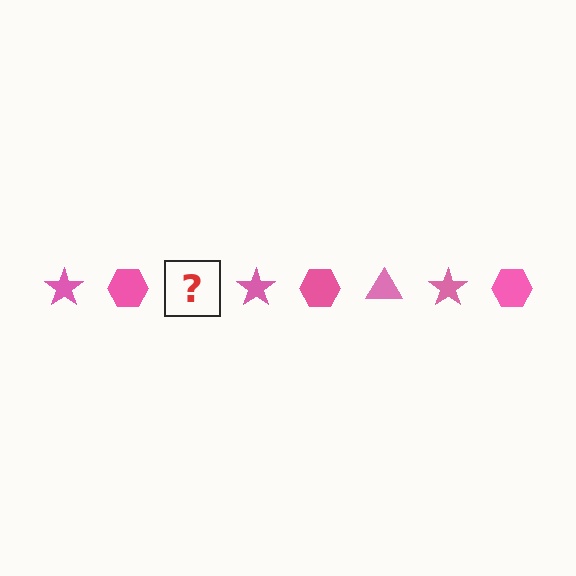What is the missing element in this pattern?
The missing element is a pink triangle.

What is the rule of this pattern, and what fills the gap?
The rule is that the pattern cycles through star, hexagon, triangle shapes in pink. The gap should be filled with a pink triangle.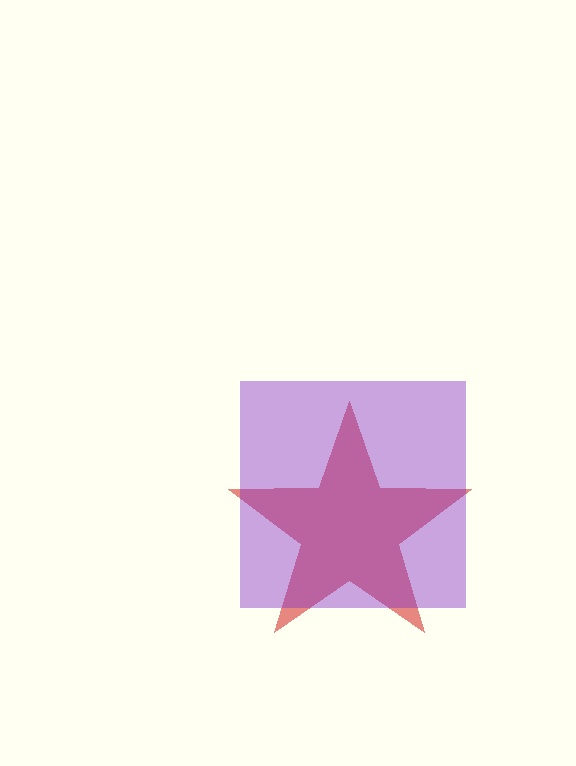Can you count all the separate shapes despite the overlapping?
Yes, there are 2 separate shapes.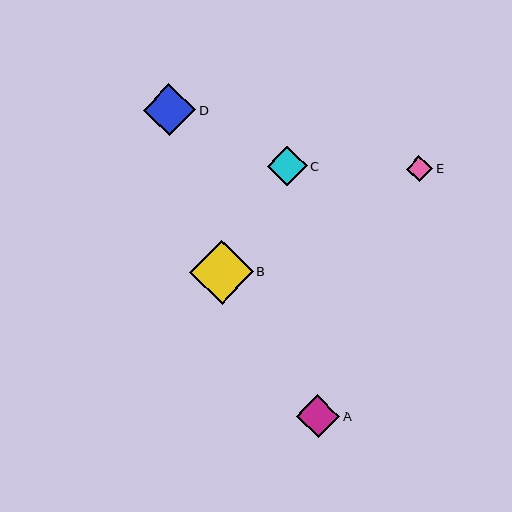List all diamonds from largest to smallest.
From largest to smallest: B, D, A, C, E.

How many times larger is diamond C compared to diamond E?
Diamond C is approximately 1.5 times the size of diamond E.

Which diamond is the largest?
Diamond B is the largest with a size of approximately 64 pixels.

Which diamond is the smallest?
Diamond E is the smallest with a size of approximately 26 pixels.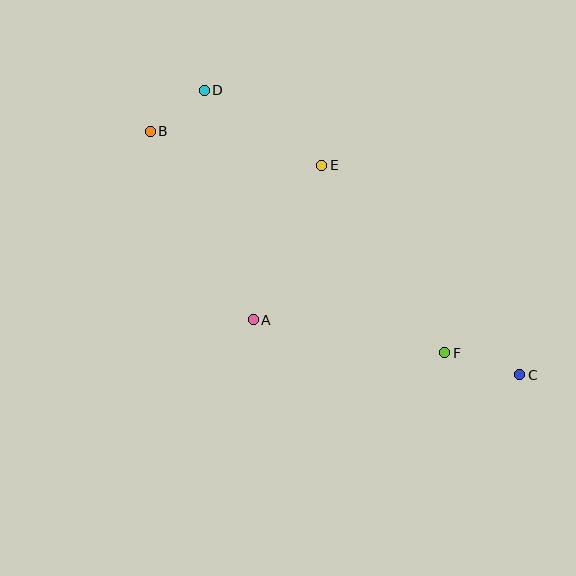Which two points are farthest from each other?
Points B and C are farthest from each other.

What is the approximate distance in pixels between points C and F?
The distance between C and F is approximately 78 pixels.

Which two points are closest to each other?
Points B and D are closest to each other.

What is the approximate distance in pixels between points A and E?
The distance between A and E is approximately 169 pixels.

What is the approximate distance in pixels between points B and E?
The distance between B and E is approximately 175 pixels.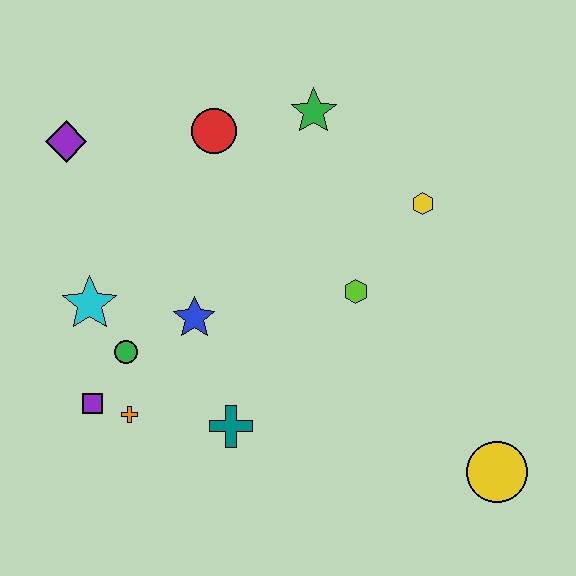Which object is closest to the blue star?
The green circle is closest to the blue star.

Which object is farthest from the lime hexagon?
The purple diamond is farthest from the lime hexagon.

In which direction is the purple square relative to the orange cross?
The purple square is to the left of the orange cross.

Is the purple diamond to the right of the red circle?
No